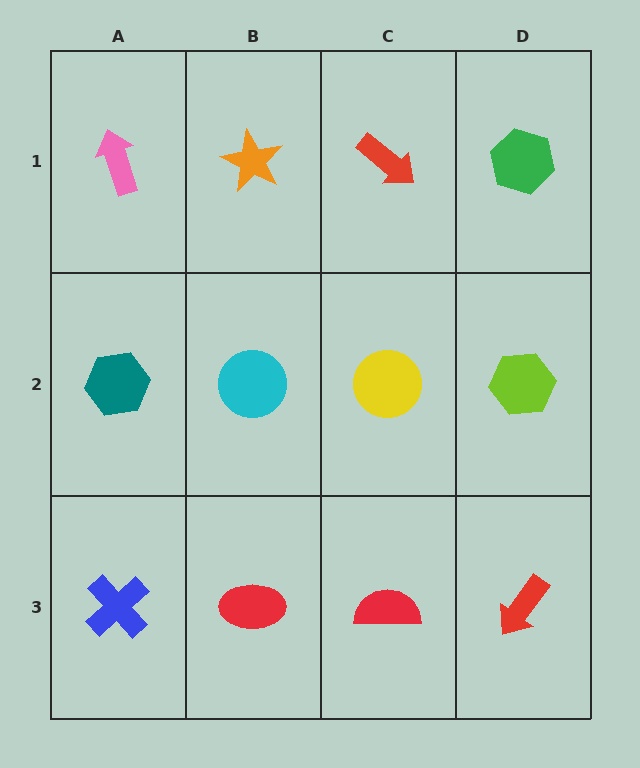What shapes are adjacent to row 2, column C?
A red arrow (row 1, column C), a red semicircle (row 3, column C), a cyan circle (row 2, column B), a lime hexagon (row 2, column D).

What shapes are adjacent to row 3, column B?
A cyan circle (row 2, column B), a blue cross (row 3, column A), a red semicircle (row 3, column C).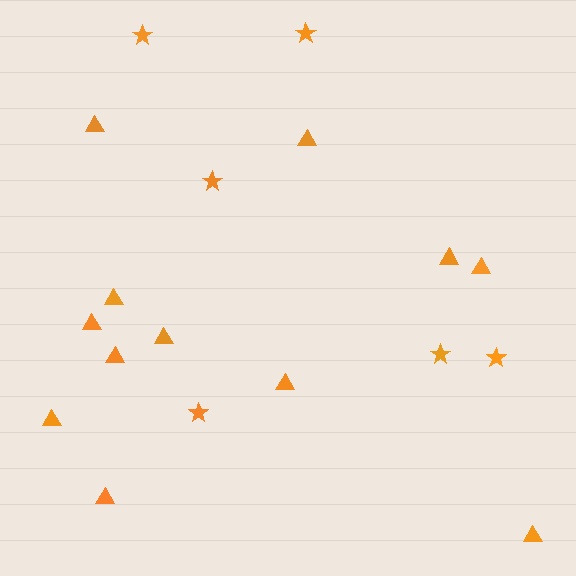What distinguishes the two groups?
There are 2 groups: one group of triangles (12) and one group of stars (6).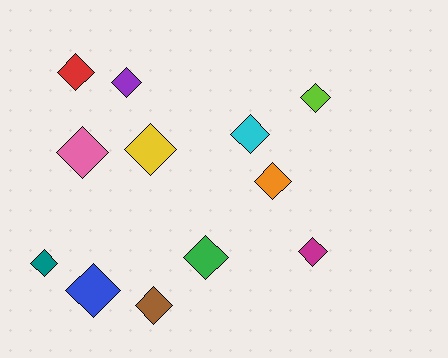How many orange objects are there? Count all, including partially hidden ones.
There is 1 orange object.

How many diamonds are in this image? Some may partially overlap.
There are 12 diamonds.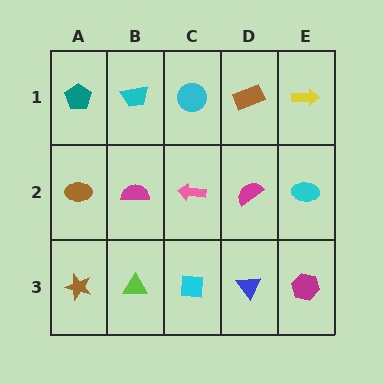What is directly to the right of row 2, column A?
A magenta semicircle.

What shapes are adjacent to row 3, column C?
A pink arrow (row 2, column C), a lime triangle (row 3, column B), a blue triangle (row 3, column D).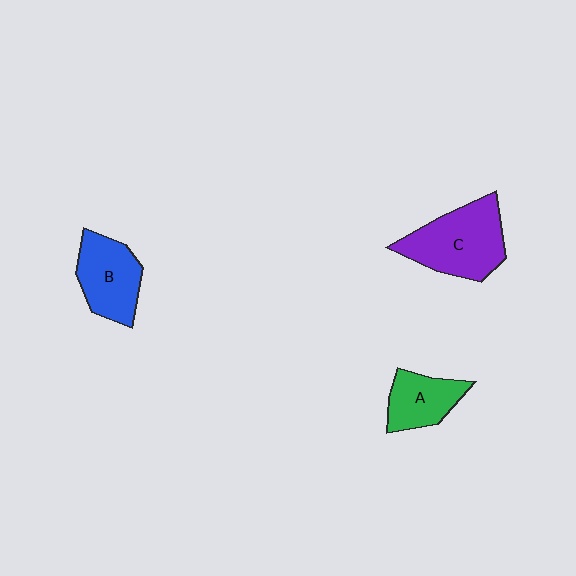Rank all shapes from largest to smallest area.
From largest to smallest: C (purple), B (blue), A (green).